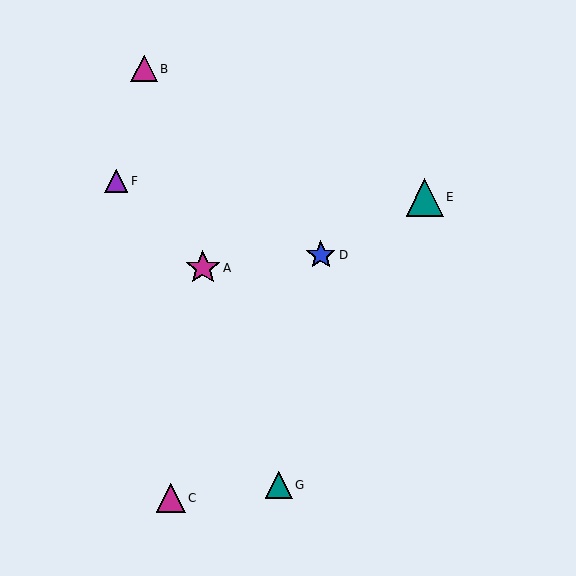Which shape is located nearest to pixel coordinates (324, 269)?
The blue star (labeled D) at (321, 255) is nearest to that location.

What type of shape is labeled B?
Shape B is a magenta triangle.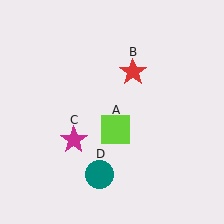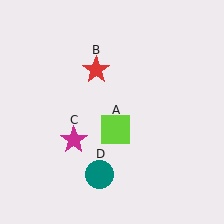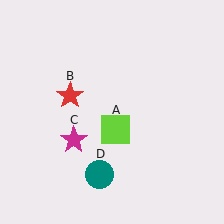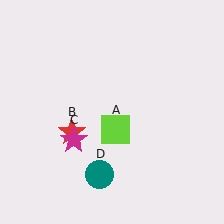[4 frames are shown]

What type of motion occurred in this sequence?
The red star (object B) rotated counterclockwise around the center of the scene.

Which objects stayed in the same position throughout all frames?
Lime square (object A) and magenta star (object C) and teal circle (object D) remained stationary.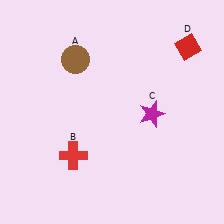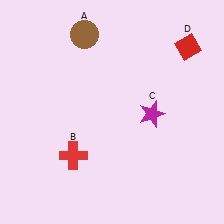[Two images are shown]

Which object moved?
The brown circle (A) moved up.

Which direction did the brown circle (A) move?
The brown circle (A) moved up.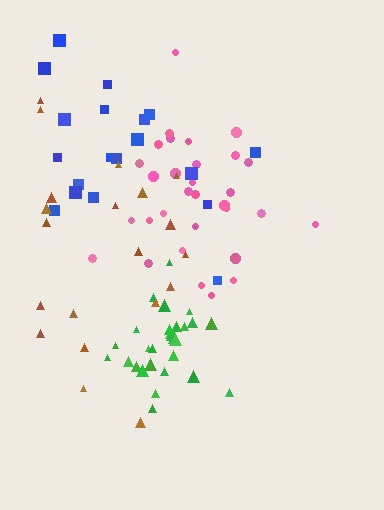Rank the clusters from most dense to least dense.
green, pink, blue, brown.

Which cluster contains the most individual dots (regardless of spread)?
Pink (31).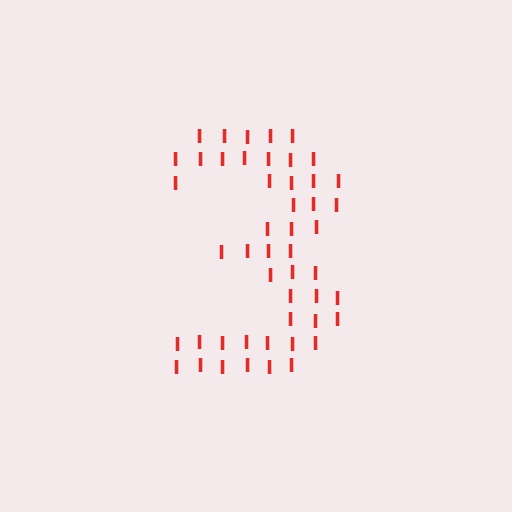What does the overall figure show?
The overall figure shows the digit 3.